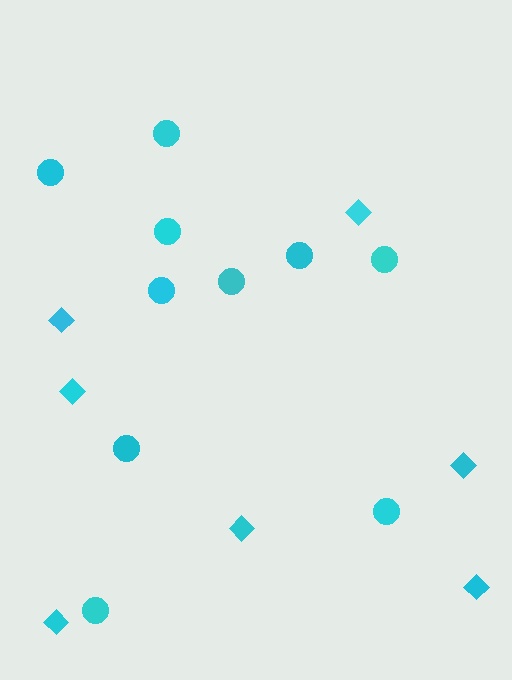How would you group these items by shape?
There are 2 groups: one group of diamonds (7) and one group of circles (10).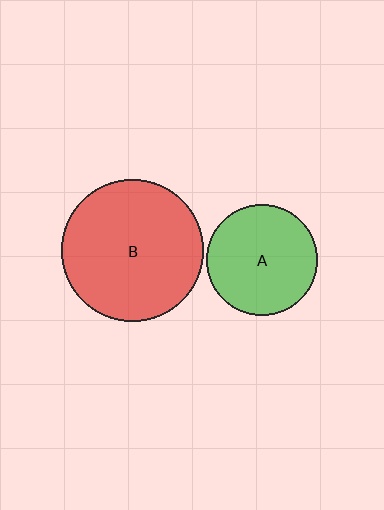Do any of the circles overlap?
No, none of the circles overlap.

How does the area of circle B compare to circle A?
Approximately 1.6 times.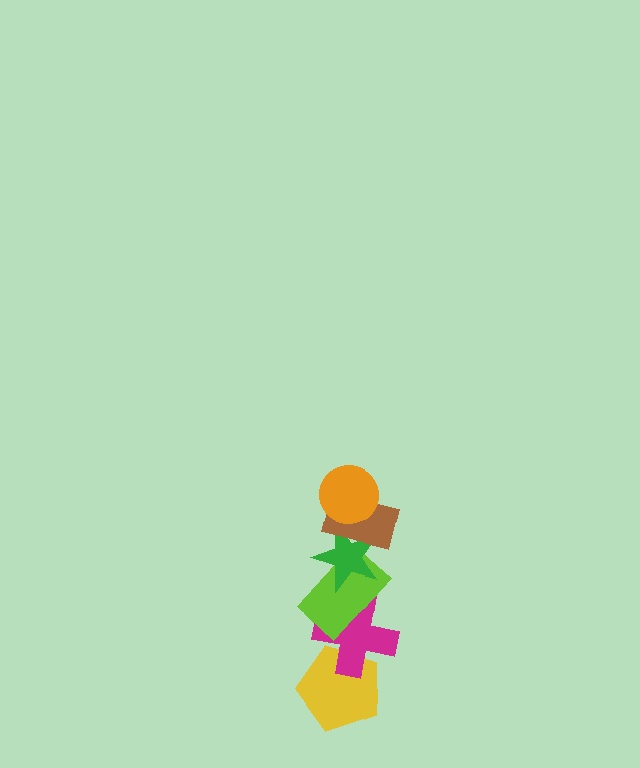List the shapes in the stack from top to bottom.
From top to bottom: the orange circle, the brown rectangle, the green star, the lime rectangle, the magenta cross, the yellow pentagon.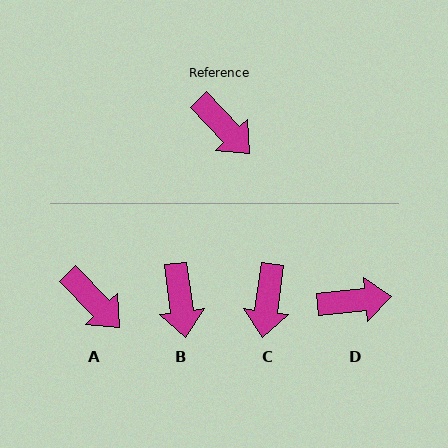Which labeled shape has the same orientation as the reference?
A.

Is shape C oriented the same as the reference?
No, it is off by about 52 degrees.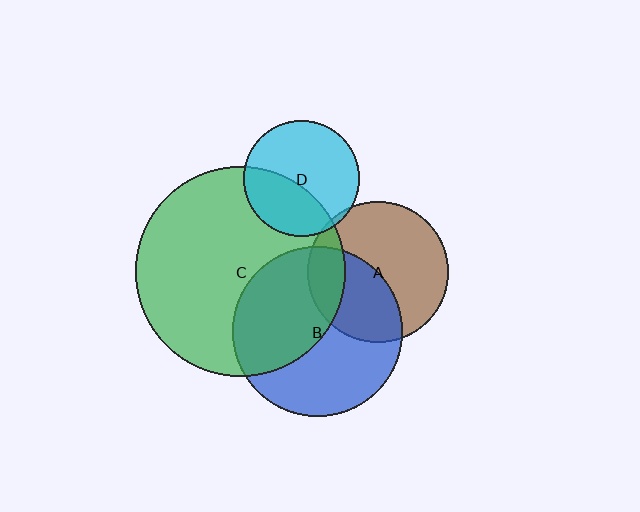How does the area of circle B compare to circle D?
Approximately 2.1 times.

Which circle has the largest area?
Circle C (green).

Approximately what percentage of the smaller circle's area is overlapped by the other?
Approximately 40%.